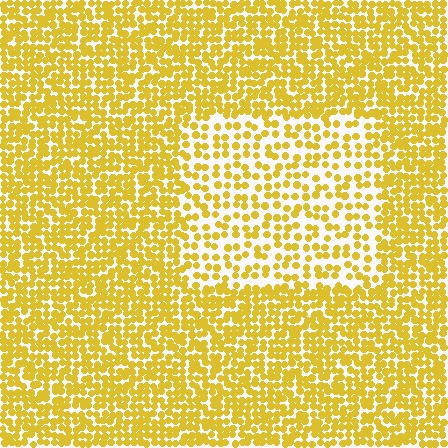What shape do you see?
I see a rectangle.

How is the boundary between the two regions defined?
The boundary is defined by a change in element density (approximately 2.0x ratio). All elements are the same color, size, and shape.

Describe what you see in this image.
The image contains small yellow elements arranged at two different densities. A rectangle-shaped region is visible where the elements are less densely packed than the surrounding area.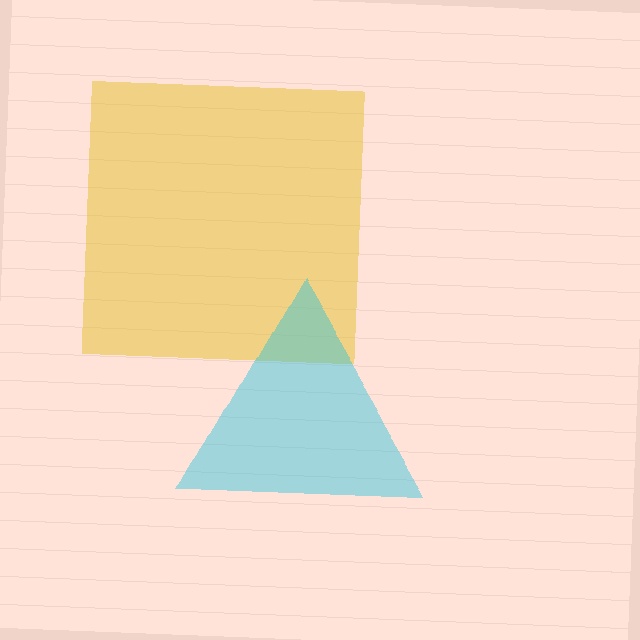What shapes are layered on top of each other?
The layered shapes are: a yellow square, a cyan triangle.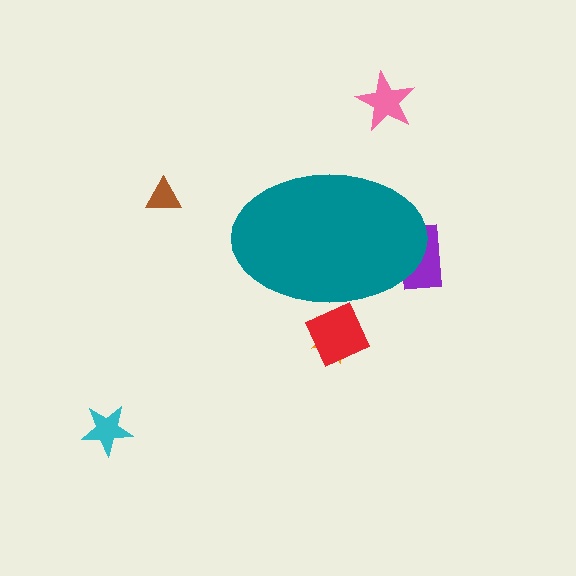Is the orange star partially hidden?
Yes, the orange star is partially hidden behind the teal ellipse.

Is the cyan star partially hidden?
No, the cyan star is fully visible.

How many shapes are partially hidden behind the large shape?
3 shapes are partially hidden.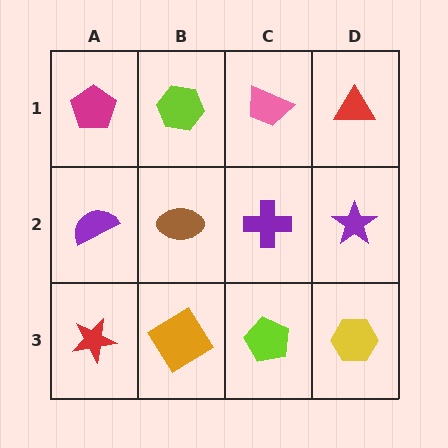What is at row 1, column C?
A pink trapezoid.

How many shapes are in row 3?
4 shapes.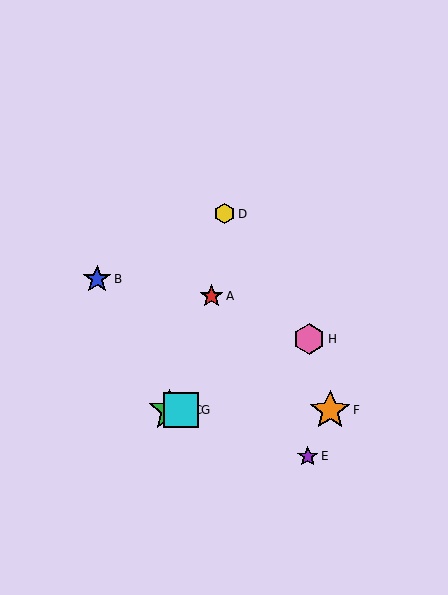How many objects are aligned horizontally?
3 objects (C, F, G) are aligned horizontally.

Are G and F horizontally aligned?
Yes, both are at y≈410.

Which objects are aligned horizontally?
Objects C, F, G are aligned horizontally.